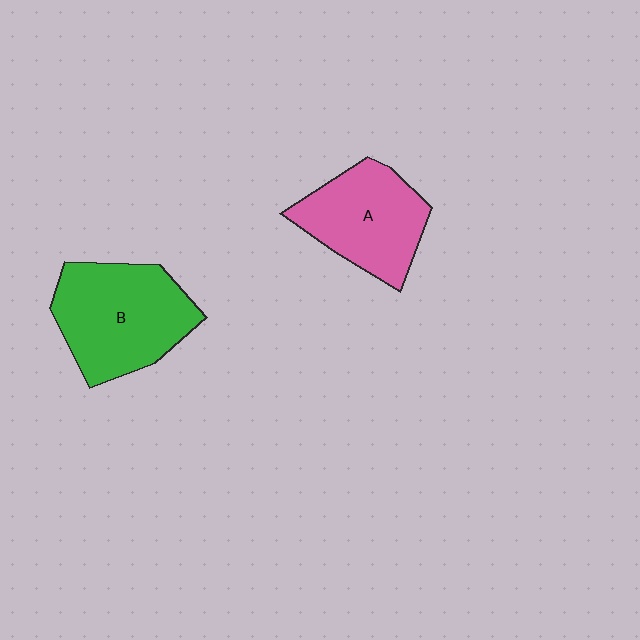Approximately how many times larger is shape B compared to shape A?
Approximately 1.2 times.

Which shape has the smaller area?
Shape A (pink).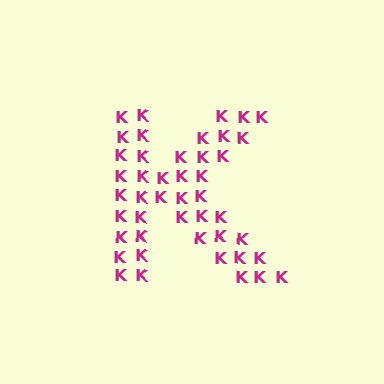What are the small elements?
The small elements are letter K's.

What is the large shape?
The large shape is the letter K.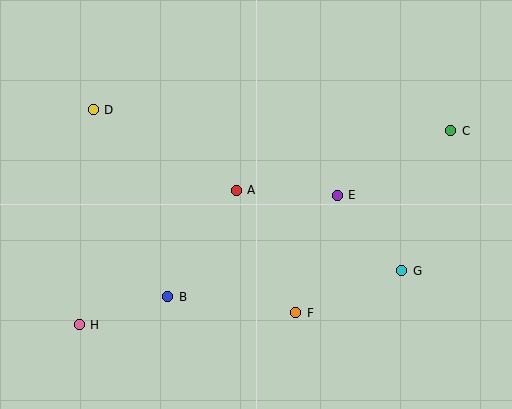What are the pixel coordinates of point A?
Point A is at (236, 190).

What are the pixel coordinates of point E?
Point E is at (337, 195).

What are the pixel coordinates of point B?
Point B is at (168, 297).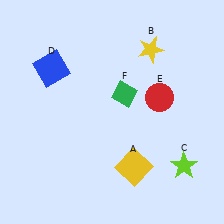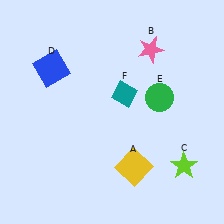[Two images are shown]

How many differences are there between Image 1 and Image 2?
There are 3 differences between the two images.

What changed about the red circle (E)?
In Image 1, E is red. In Image 2, it changed to green.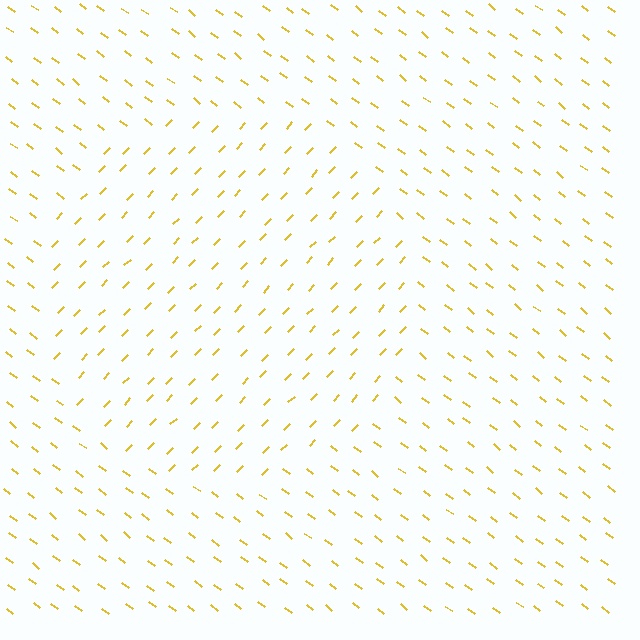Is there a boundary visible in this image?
Yes, there is a texture boundary formed by a change in line orientation.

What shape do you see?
I see a circle.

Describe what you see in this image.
The image is filled with small yellow line segments. A circle region in the image has lines oriented differently from the surrounding lines, creating a visible texture boundary.